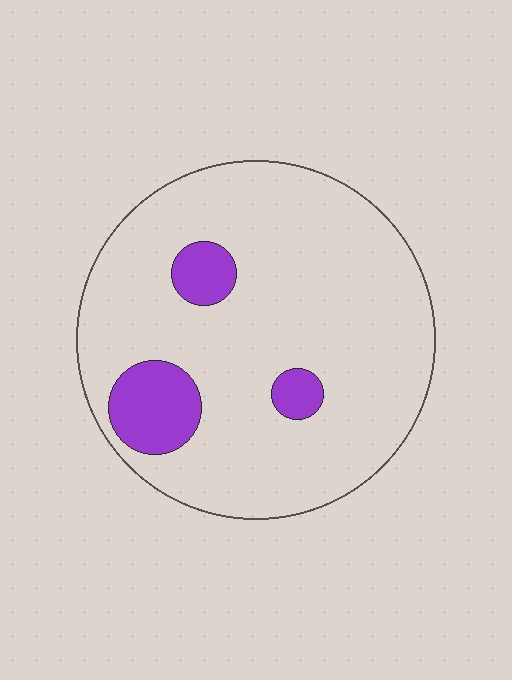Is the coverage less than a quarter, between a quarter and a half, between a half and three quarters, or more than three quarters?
Less than a quarter.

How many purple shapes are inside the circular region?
3.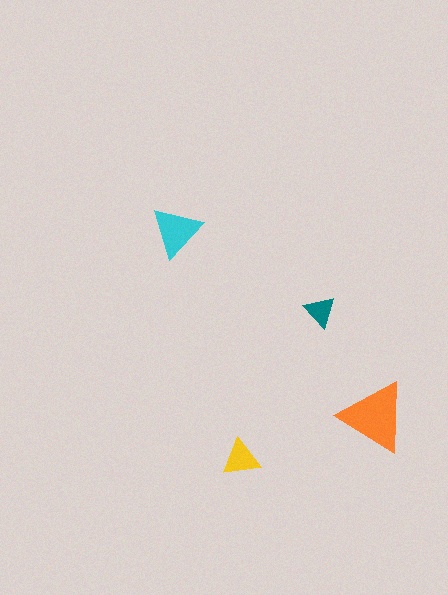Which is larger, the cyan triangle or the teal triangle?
The cyan one.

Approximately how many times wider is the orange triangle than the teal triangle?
About 2 times wider.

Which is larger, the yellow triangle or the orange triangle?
The orange one.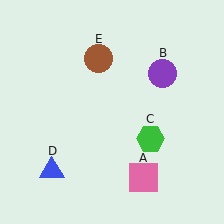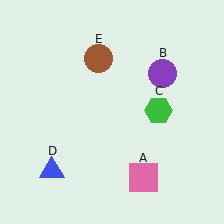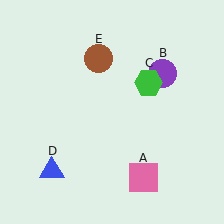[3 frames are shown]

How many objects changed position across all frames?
1 object changed position: green hexagon (object C).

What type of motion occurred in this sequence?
The green hexagon (object C) rotated counterclockwise around the center of the scene.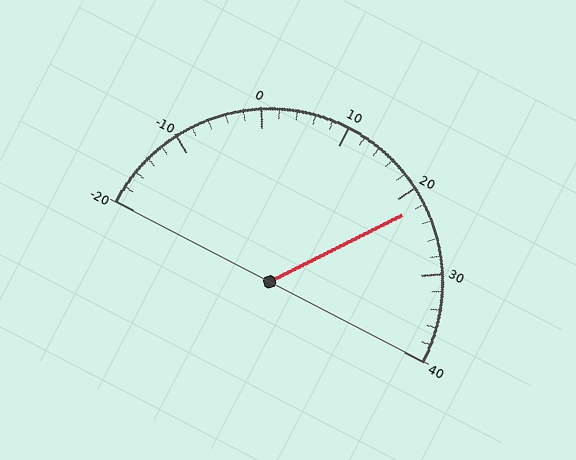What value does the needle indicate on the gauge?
The needle indicates approximately 22.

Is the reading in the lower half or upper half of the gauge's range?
The reading is in the upper half of the range (-20 to 40).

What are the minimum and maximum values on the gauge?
The gauge ranges from -20 to 40.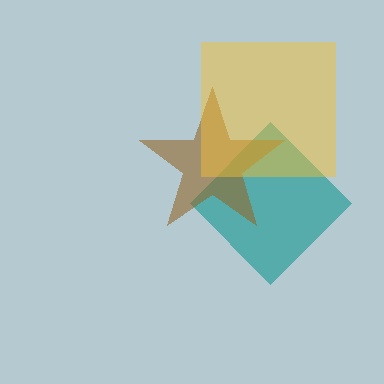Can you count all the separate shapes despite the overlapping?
Yes, there are 3 separate shapes.